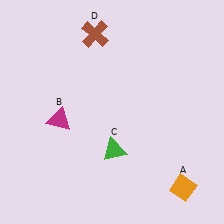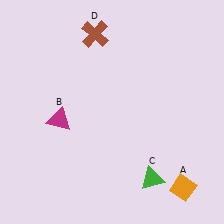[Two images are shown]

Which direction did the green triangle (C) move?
The green triangle (C) moved right.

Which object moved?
The green triangle (C) moved right.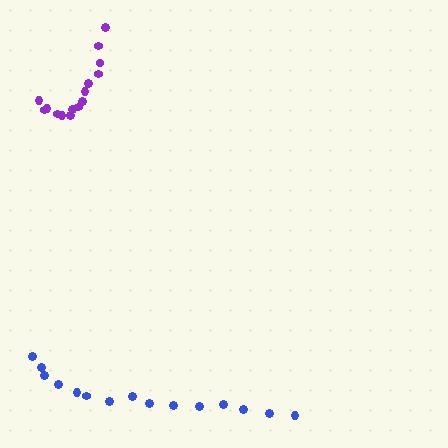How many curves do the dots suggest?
There are 2 distinct paths.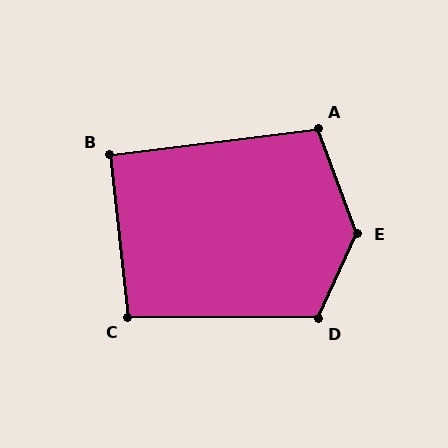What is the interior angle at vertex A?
Approximately 104 degrees (obtuse).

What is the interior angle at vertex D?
Approximately 114 degrees (obtuse).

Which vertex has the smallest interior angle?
B, at approximately 90 degrees.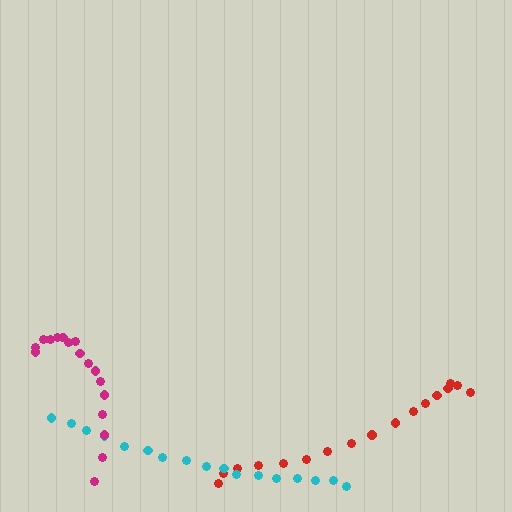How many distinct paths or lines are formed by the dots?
There are 3 distinct paths.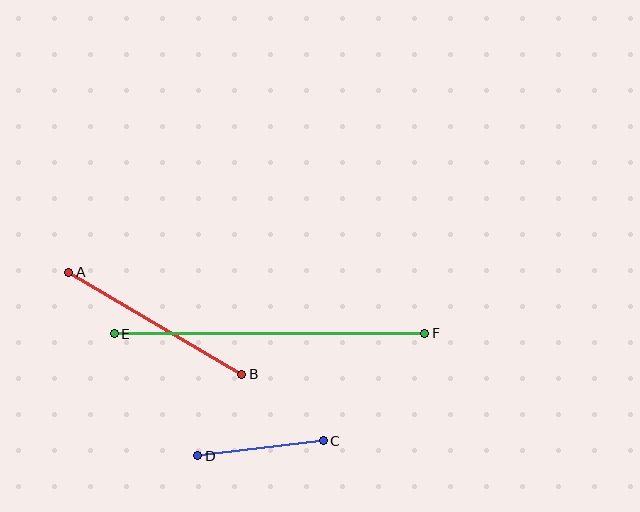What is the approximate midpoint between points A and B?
The midpoint is at approximately (155, 323) pixels.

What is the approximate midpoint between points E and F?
The midpoint is at approximately (269, 333) pixels.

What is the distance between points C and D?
The distance is approximately 126 pixels.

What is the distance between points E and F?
The distance is approximately 311 pixels.